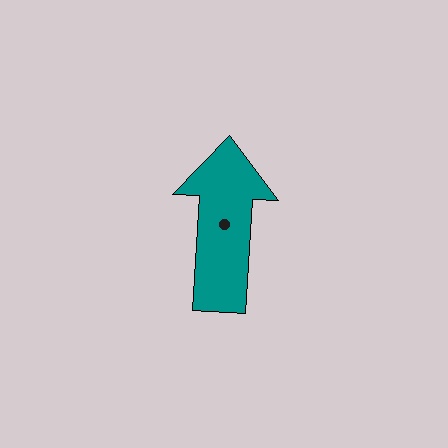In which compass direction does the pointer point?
North.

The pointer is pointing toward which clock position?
Roughly 12 o'clock.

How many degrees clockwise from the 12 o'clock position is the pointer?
Approximately 3 degrees.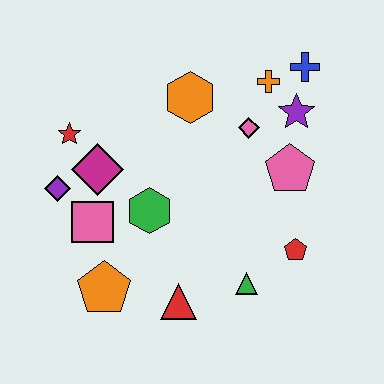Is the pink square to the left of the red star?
No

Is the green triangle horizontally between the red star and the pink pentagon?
Yes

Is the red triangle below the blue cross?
Yes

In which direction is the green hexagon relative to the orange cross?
The green hexagon is below the orange cross.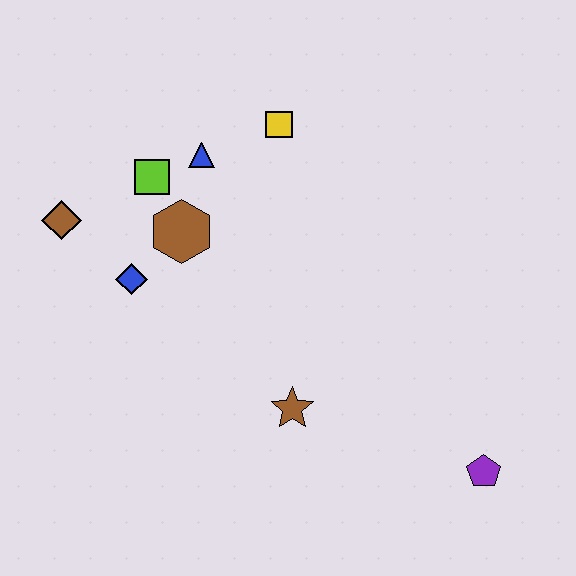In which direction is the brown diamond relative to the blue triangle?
The brown diamond is to the left of the blue triangle.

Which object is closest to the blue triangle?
The lime square is closest to the blue triangle.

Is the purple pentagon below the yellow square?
Yes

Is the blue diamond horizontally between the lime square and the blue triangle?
No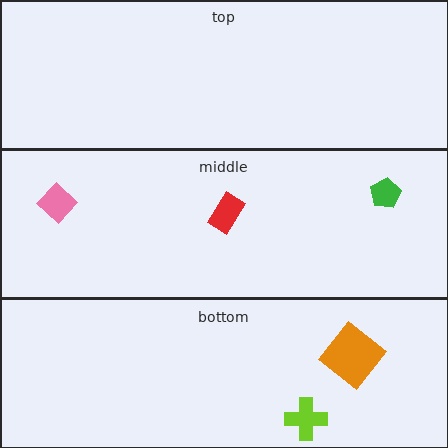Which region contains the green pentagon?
The middle region.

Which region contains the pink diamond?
The middle region.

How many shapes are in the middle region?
3.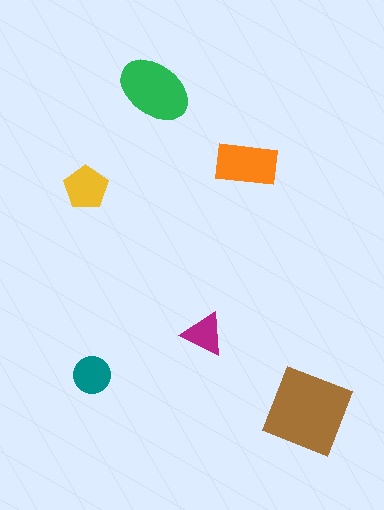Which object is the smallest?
The magenta triangle.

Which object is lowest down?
The brown square is bottommost.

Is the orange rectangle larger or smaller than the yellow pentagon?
Larger.